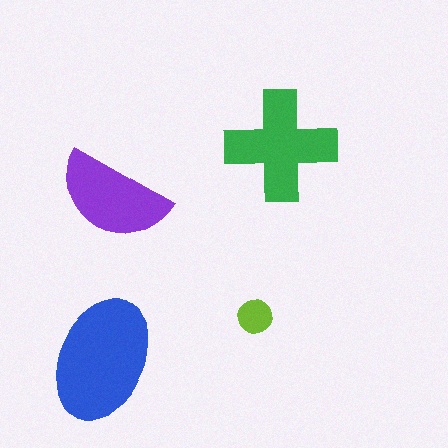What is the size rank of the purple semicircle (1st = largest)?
3rd.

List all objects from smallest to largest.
The lime circle, the purple semicircle, the green cross, the blue ellipse.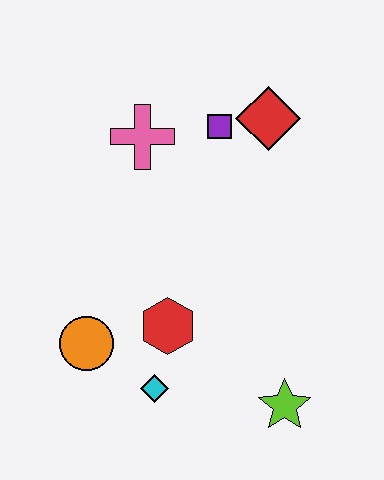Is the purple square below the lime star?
No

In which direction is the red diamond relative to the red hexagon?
The red diamond is above the red hexagon.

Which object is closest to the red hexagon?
The cyan diamond is closest to the red hexagon.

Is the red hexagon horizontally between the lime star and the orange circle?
Yes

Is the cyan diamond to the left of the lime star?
Yes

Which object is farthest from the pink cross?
The lime star is farthest from the pink cross.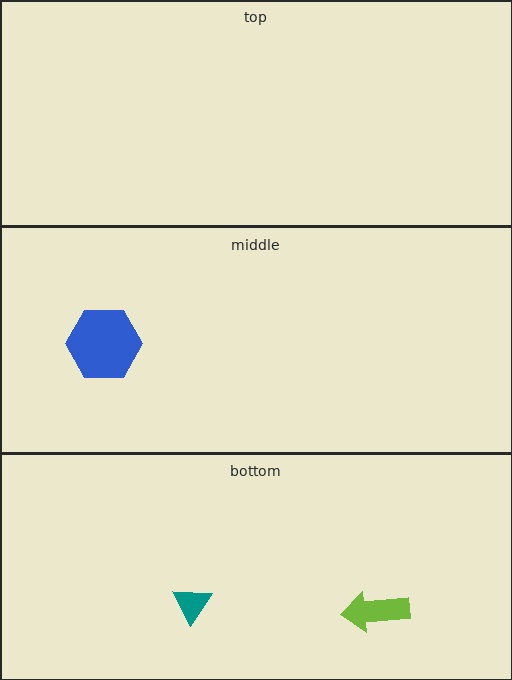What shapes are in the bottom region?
The teal triangle, the lime arrow.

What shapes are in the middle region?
The blue hexagon.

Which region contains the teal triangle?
The bottom region.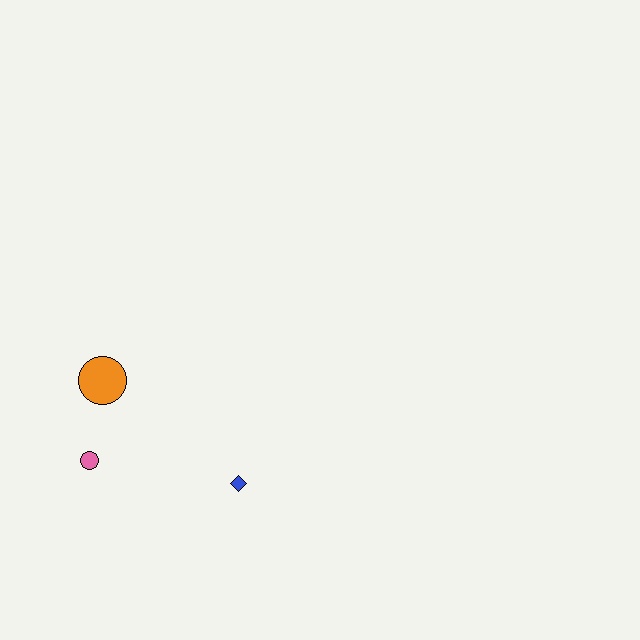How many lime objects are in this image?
There are no lime objects.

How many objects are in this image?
There are 3 objects.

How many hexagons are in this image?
There are no hexagons.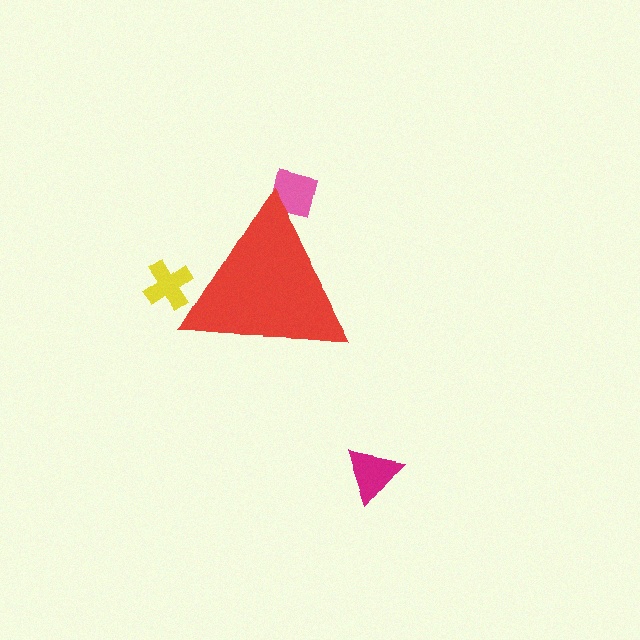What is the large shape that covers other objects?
A red triangle.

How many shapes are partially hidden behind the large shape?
2 shapes are partially hidden.